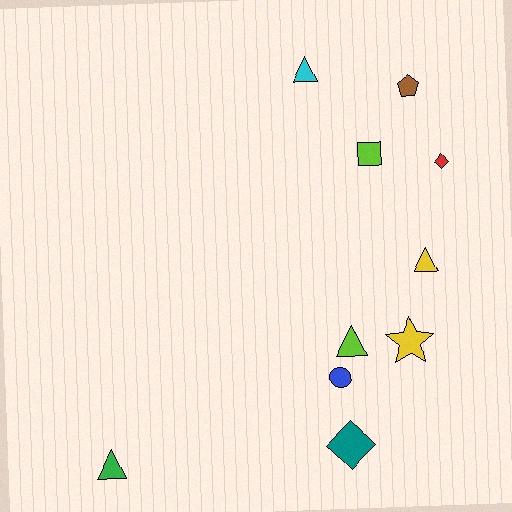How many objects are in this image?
There are 10 objects.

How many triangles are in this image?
There are 4 triangles.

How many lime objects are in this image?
There are 2 lime objects.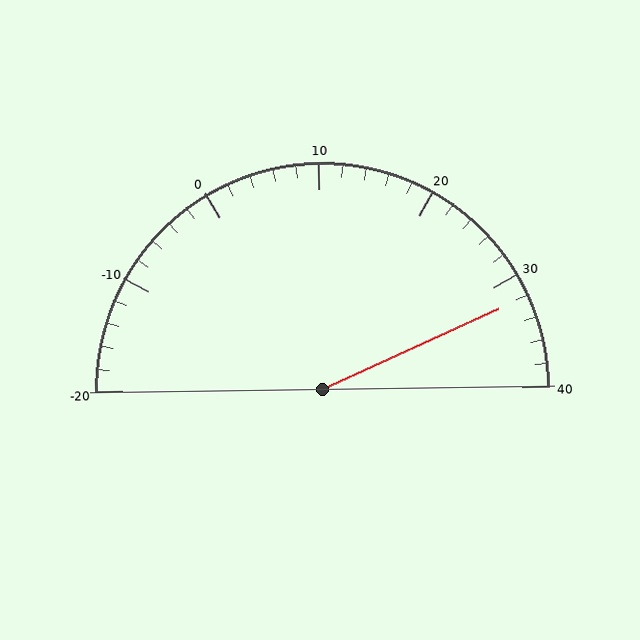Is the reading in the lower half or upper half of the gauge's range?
The reading is in the upper half of the range (-20 to 40).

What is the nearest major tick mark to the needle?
The nearest major tick mark is 30.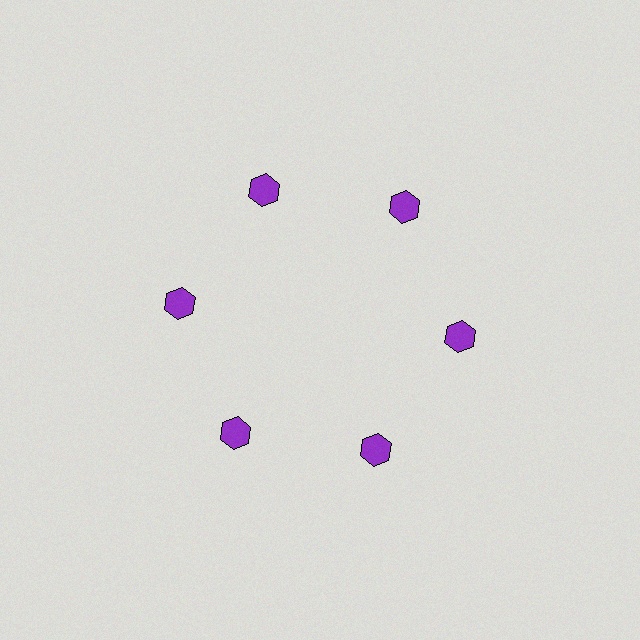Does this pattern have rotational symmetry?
Yes, this pattern has 6-fold rotational symmetry. It looks the same after rotating 60 degrees around the center.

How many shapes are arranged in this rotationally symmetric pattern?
There are 6 shapes, arranged in 6 groups of 1.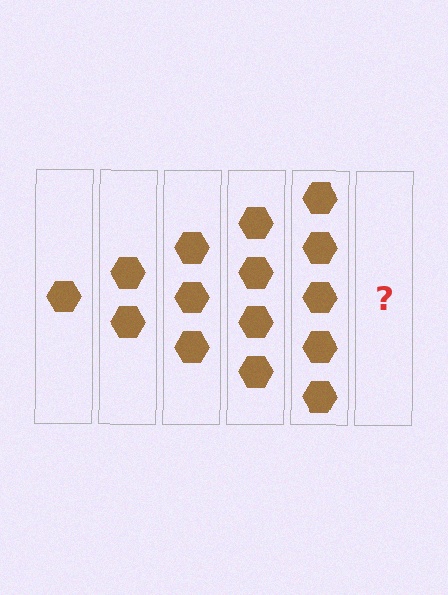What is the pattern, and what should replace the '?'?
The pattern is that each step adds one more hexagon. The '?' should be 6 hexagons.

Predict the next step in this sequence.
The next step is 6 hexagons.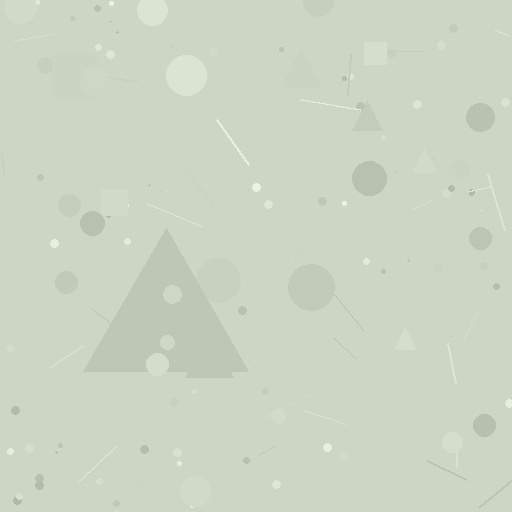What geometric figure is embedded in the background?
A triangle is embedded in the background.